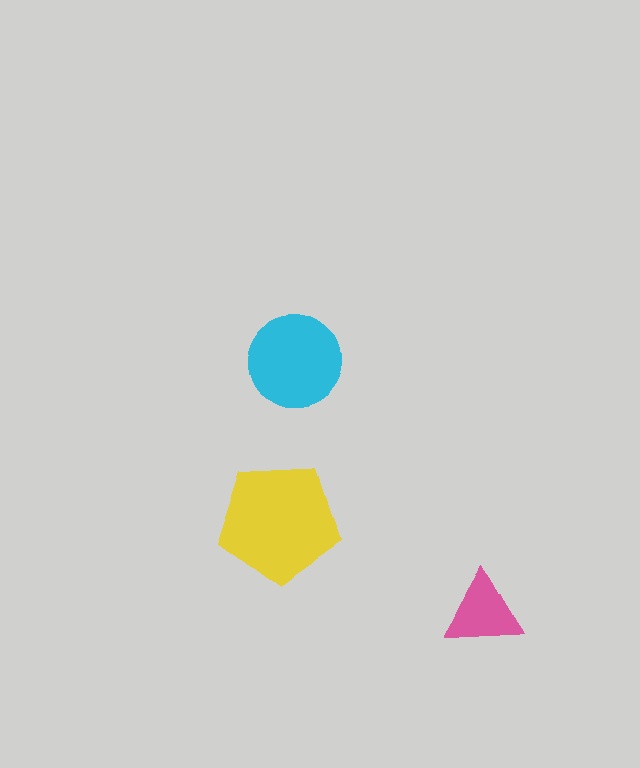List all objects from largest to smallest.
The yellow pentagon, the cyan circle, the pink triangle.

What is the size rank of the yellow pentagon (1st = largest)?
1st.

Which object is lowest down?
The pink triangle is bottommost.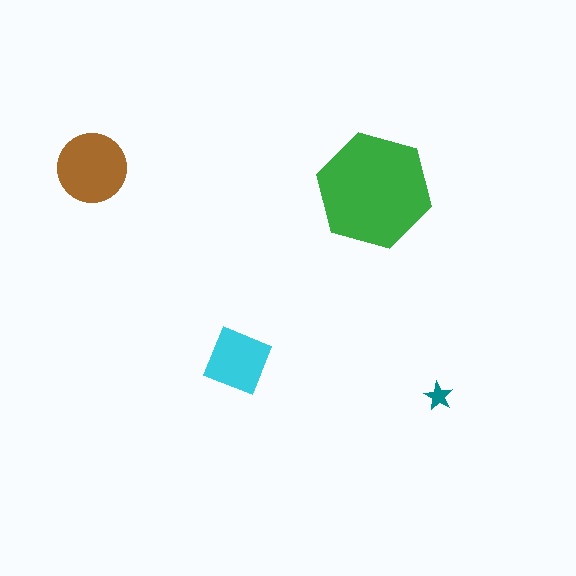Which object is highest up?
The brown circle is topmost.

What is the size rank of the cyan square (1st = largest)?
3rd.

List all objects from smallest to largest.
The teal star, the cyan square, the brown circle, the green hexagon.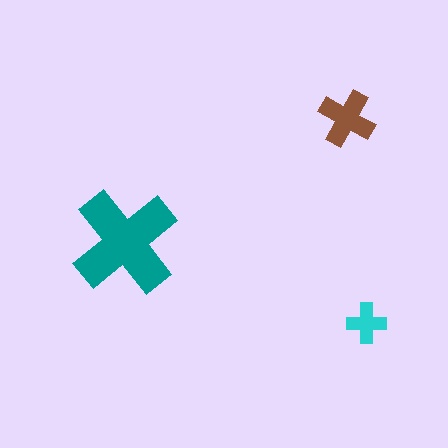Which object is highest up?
The brown cross is topmost.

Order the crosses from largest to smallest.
the teal one, the brown one, the cyan one.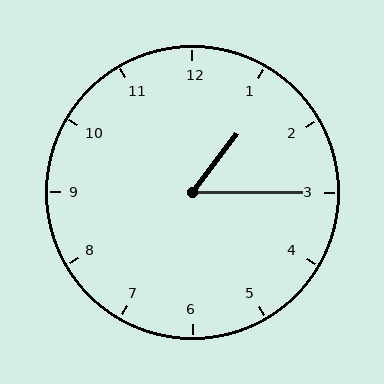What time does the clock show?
1:15.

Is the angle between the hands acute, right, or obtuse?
It is acute.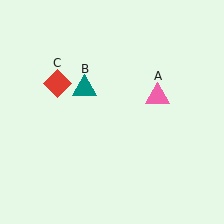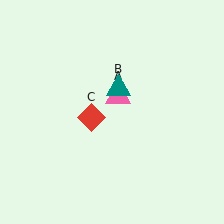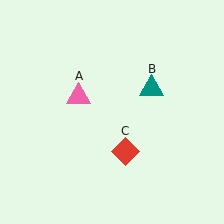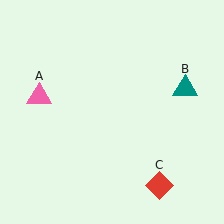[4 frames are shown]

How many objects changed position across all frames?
3 objects changed position: pink triangle (object A), teal triangle (object B), red diamond (object C).